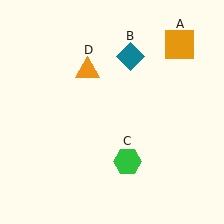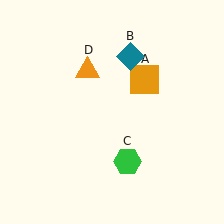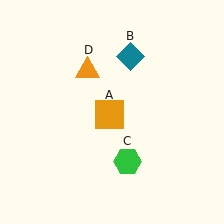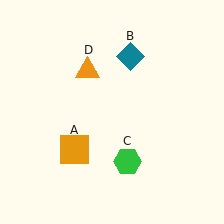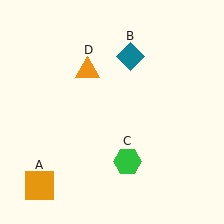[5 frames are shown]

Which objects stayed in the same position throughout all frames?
Teal diamond (object B) and green hexagon (object C) and orange triangle (object D) remained stationary.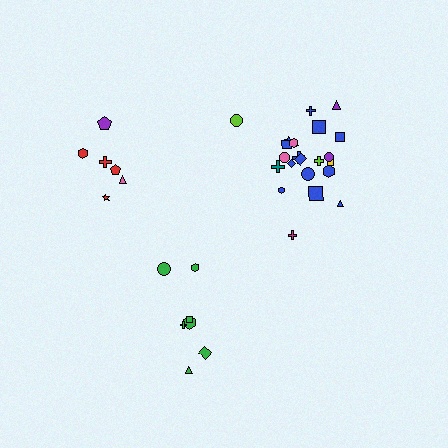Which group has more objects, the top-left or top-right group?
The top-right group.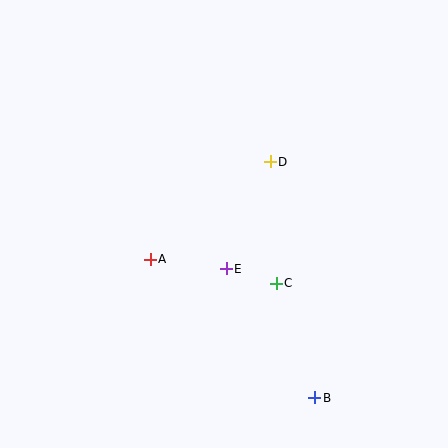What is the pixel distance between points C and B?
The distance between C and B is 121 pixels.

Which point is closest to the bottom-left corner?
Point A is closest to the bottom-left corner.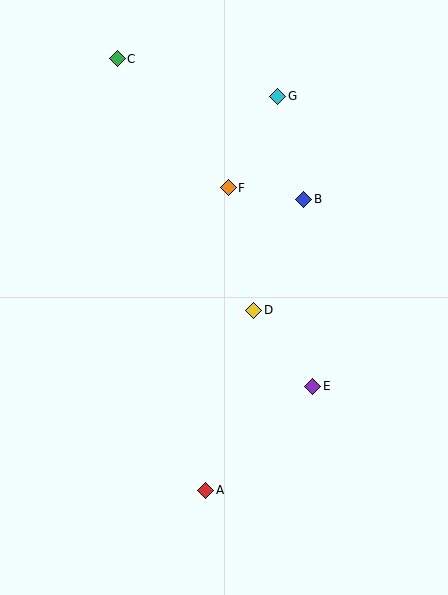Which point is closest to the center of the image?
Point D at (254, 310) is closest to the center.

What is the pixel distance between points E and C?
The distance between E and C is 381 pixels.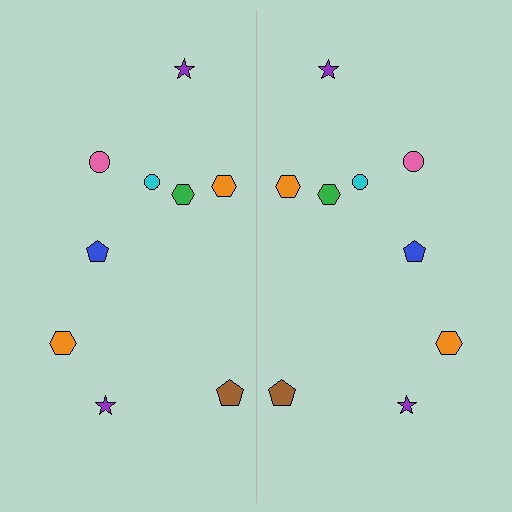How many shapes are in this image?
There are 18 shapes in this image.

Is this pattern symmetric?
Yes, this pattern has bilateral (reflection) symmetry.